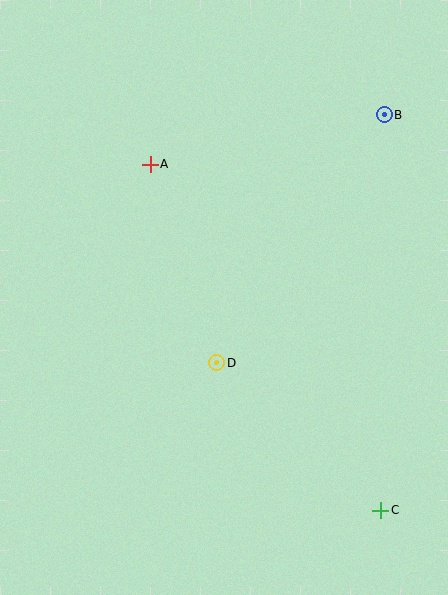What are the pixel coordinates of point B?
Point B is at (384, 115).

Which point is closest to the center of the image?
Point D at (217, 363) is closest to the center.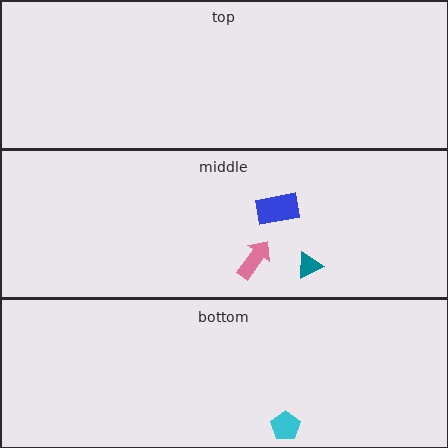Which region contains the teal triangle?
The middle region.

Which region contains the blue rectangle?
The middle region.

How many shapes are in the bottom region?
1.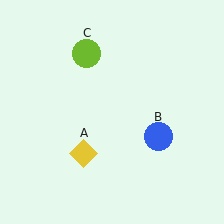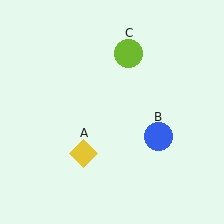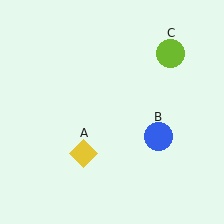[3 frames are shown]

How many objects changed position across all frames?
1 object changed position: lime circle (object C).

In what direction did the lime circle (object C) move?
The lime circle (object C) moved right.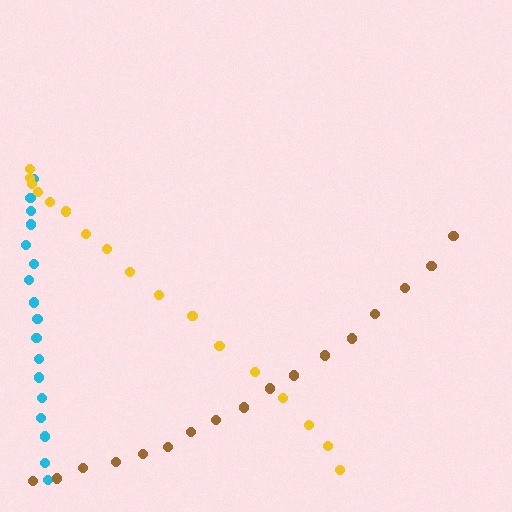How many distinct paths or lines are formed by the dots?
There are 3 distinct paths.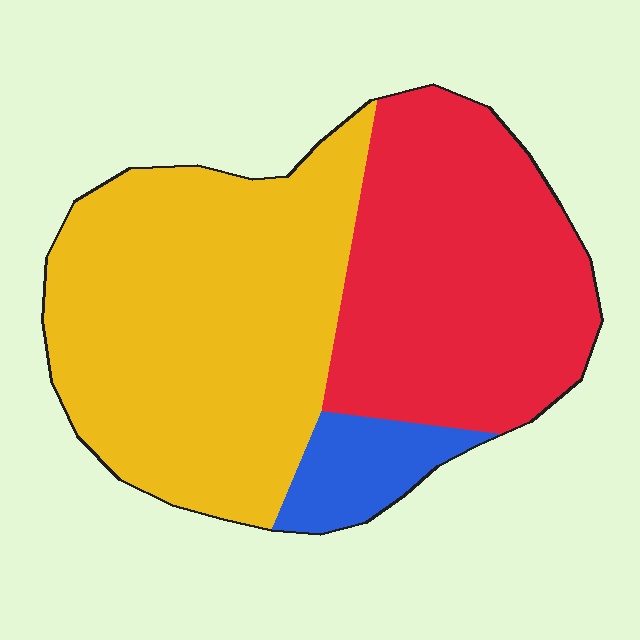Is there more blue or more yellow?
Yellow.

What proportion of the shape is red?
Red takes up about two fifths (2/5) of the shape.